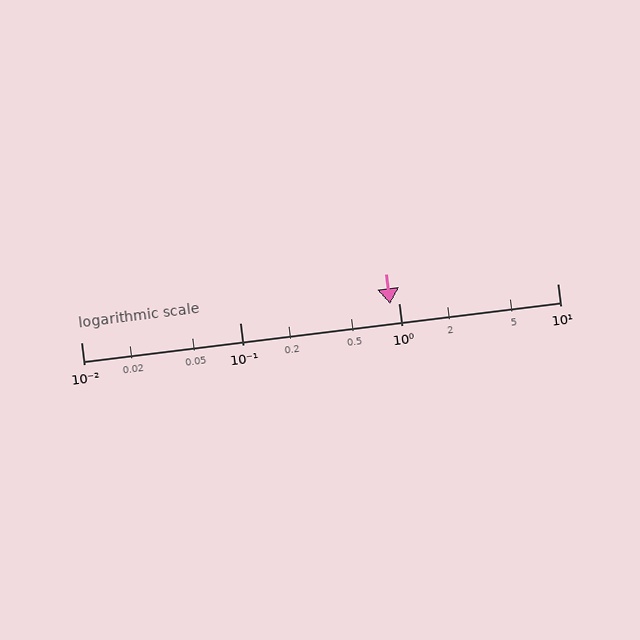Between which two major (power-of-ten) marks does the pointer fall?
The pointer is between 0.1 and 1.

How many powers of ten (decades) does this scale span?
The scale spans 3 decades, from 0.01 to 10.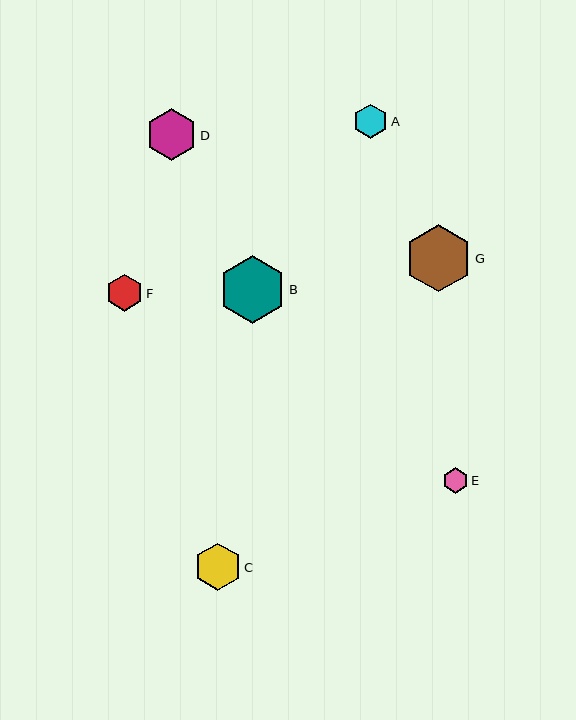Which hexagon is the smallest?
Hexagon E is the smallest with a size of approximately 25 pixels.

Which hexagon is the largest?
Hexagon B is the largest with a size of approximately 67 pixels.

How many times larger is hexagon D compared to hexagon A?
Hexagon D is approximately 1.5 times the size of hexagon A.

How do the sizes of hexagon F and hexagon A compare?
Hexagon F and hexagon A are approximately the same size.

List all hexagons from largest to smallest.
From largest to smallest: B, G, D, C, F, A, E.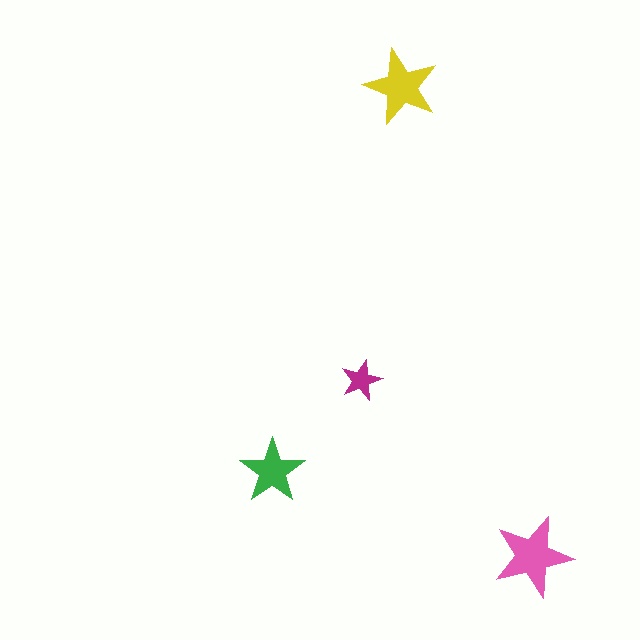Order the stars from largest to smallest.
the pink one, the yellow one, the green one, the magenta one.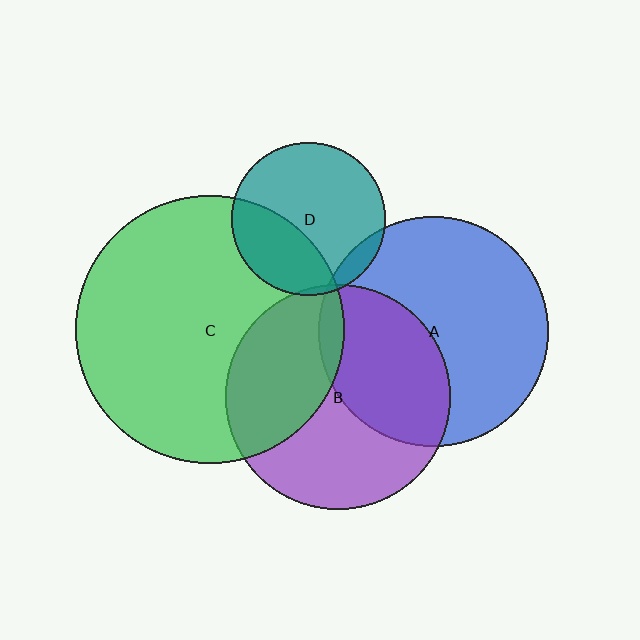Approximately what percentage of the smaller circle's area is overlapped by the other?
Approximately 5%.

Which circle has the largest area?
Circle C (green).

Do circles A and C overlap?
Yes.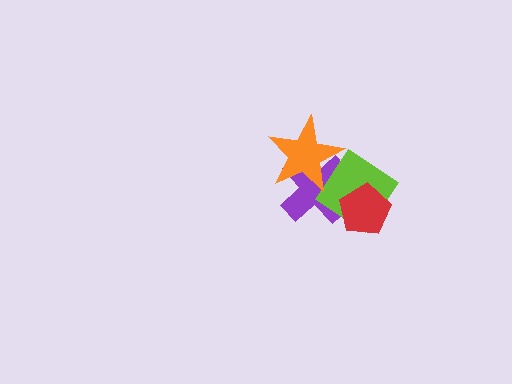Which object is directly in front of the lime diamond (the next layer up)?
The red pentagon is directly in front of the lime diamond.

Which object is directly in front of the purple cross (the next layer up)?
The lime diamond is directly in front of the purple cross.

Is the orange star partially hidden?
No, no other shape covers it.